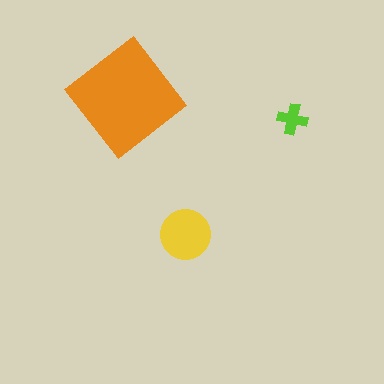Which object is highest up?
The orange diamond is topmost.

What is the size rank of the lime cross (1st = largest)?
3rd.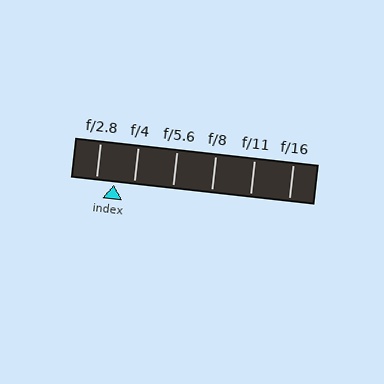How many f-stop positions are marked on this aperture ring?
There are 6 f-stop positions marked.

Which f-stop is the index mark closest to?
The index mark is closest to f/2.8.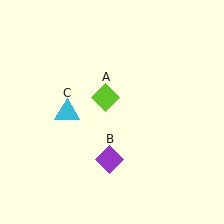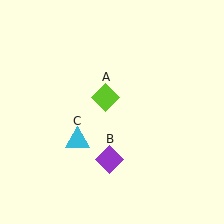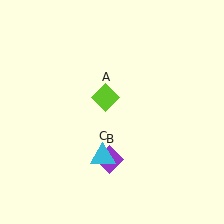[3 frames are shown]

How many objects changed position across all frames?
1 object changed position: cyan triangle (object C).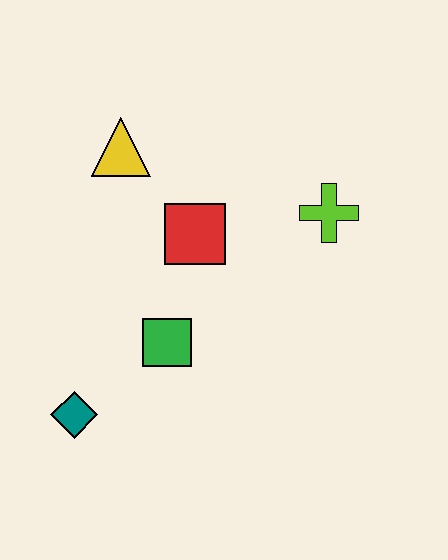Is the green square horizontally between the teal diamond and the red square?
Yes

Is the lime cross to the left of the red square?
No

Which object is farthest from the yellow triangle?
The teal diamond is farthest from the yellow triangle.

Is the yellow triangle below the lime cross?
No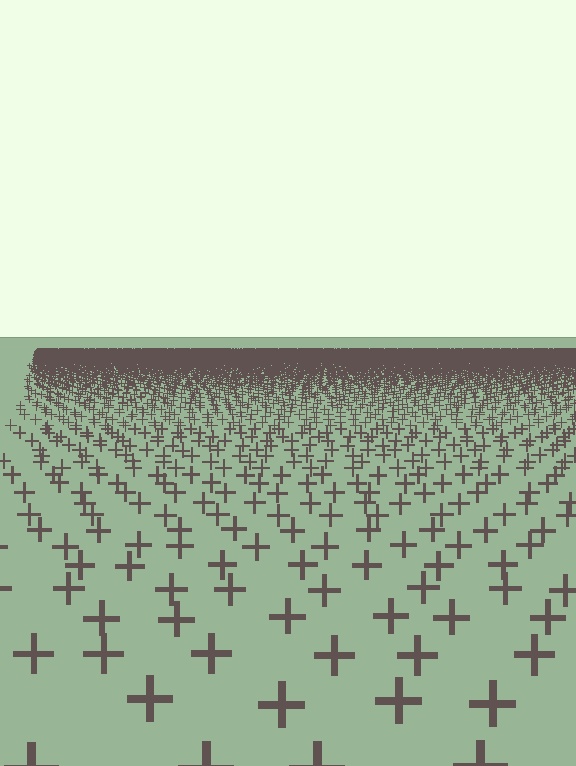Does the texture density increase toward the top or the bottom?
Density increases toward the top.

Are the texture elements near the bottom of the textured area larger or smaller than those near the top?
Larger. Near the bottom, elements are closer to the viewer and appear at a bigger on-screen size.